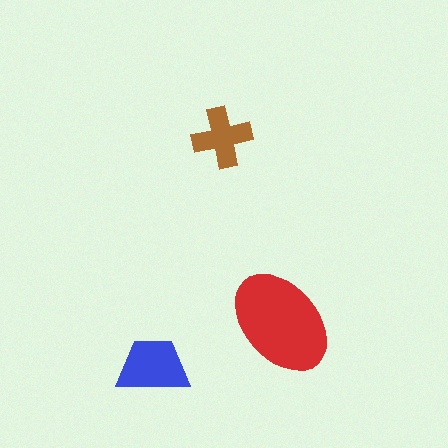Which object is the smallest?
The brown cross.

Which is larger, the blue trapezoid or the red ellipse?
The red ellipse.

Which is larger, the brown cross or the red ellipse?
The red ellipse.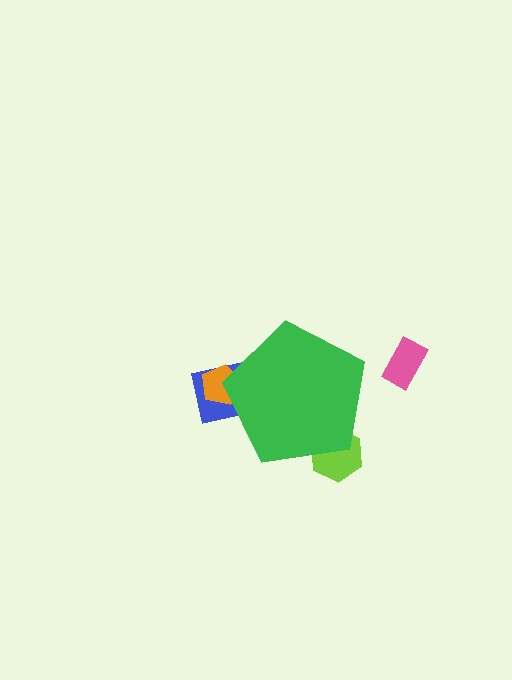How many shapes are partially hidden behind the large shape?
3 shapes are partially hidden.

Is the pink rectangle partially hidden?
No, the pink rectangle is fully visible.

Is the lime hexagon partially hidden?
Yes, the lime hexagon is partially hidden behind the green pentagon.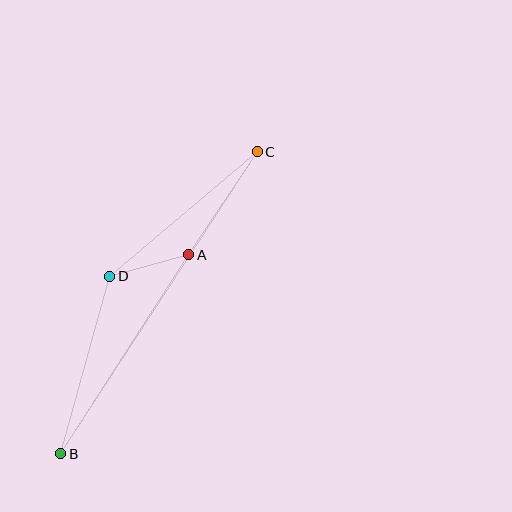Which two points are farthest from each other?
Points B and C are farthest from each other.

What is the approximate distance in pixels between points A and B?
The distance between A and B is approximately 237 pixels.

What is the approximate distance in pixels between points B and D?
The distance between B and D is approximately 184 pixels.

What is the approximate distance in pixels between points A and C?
The distance between A and C is approximately 124 pixels.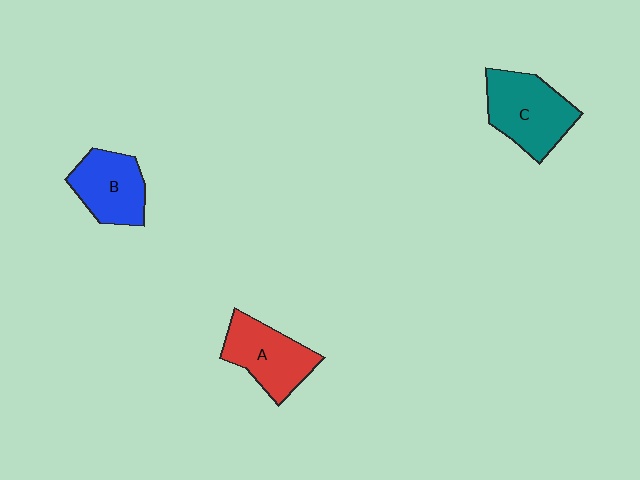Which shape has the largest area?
Shape C (teal).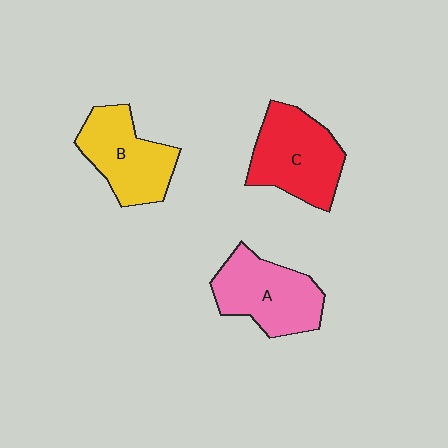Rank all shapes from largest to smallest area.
From largest to smallest: C (red), A (pink), B (yellow).